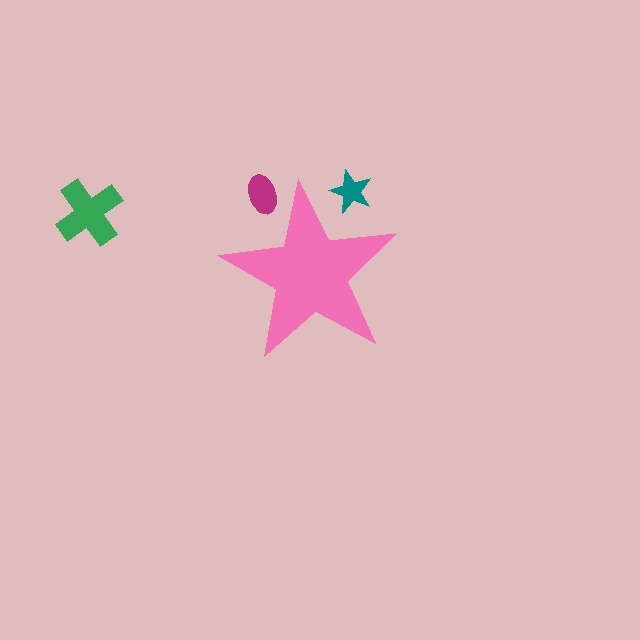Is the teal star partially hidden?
Yes, the teal star is partially hidden behind the pink star.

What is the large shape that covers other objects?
A pink star.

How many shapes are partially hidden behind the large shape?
2 shapes are partially hidden.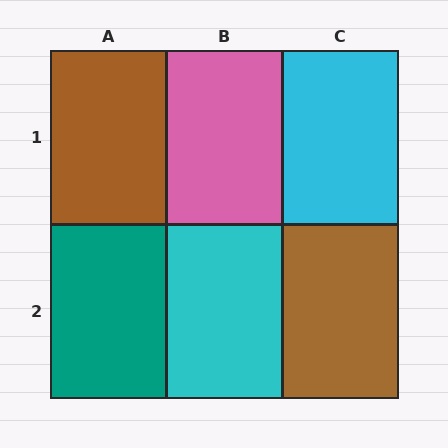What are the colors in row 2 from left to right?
Teal, cyan, brown.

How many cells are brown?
2 cells are brown.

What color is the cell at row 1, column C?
Cyan.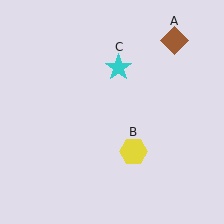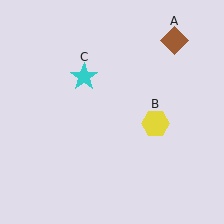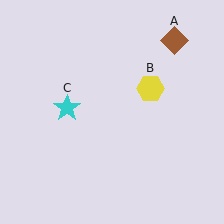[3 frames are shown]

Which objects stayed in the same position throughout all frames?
Brown diamond (object A) remained stationary.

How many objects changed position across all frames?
2 objects changed position: yellow hexagon (object B), cyan star (object C).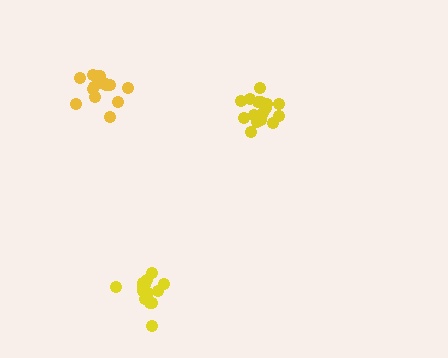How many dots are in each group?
Group 1: 16 dots, Group 2: 15 dots, Group 3: 17 dots (48 total).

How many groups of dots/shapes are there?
There are 3 groups.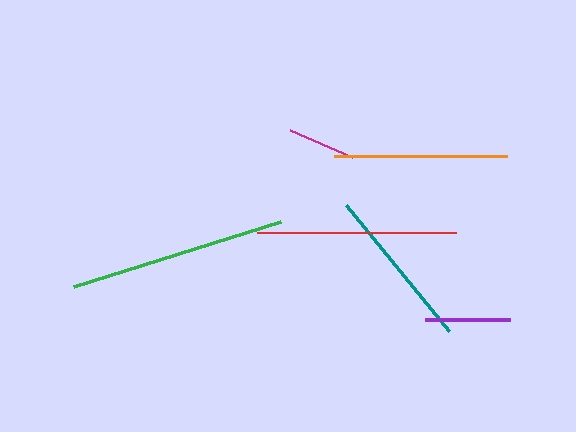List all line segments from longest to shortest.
From longest to shortest: green, red, orange, teal, purple, magenta.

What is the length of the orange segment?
The orange segment is approximately 173 pixels long.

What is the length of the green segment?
The green segment is approximately 217 pixels long.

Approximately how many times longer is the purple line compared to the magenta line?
The purple line is approximately 1.3 times the length of the magenta line.